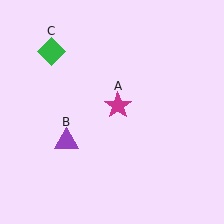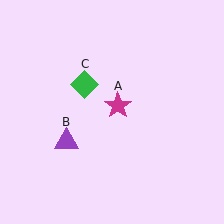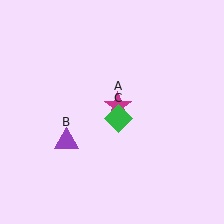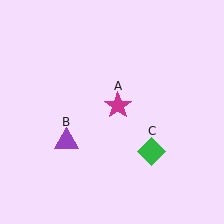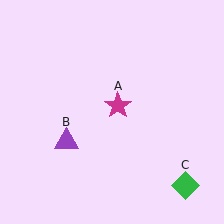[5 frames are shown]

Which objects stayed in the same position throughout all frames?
Magenta star (object A) and purple triangle (object B) remained stationary.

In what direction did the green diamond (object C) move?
The green diamond (object C) moved down and to the right.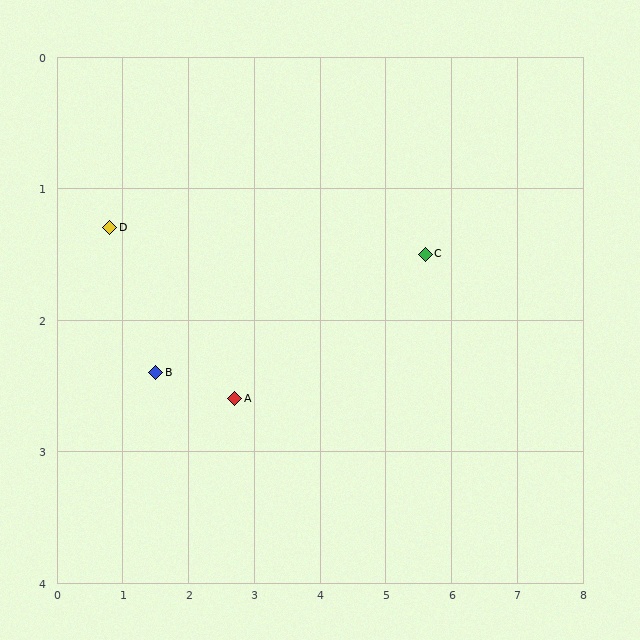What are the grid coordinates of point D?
Point D is at approximately (0.8, 1.3).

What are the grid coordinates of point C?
Point C is at approximately (5.6, 1.5).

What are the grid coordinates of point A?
Point A is at approximately (2.7, 2.6).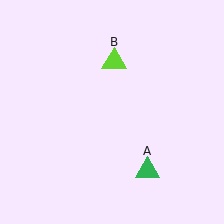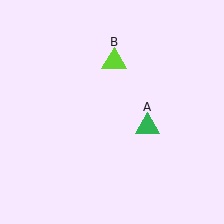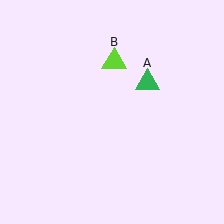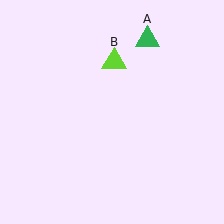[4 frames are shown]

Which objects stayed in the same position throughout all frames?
Lime triangle (object B) remained stationary.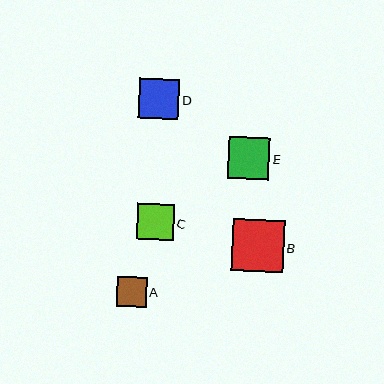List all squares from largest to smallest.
From largest to smallest: B, E, D, C, A.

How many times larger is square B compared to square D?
Square B is approximately 1.3 times the size of square D.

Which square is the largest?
Square B is the largest with a size of approximately 52 pixels.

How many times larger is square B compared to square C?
Square B is approximately 1.4 times the size of square C.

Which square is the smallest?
Square A is the smallest with a size of approximately 29 pixels.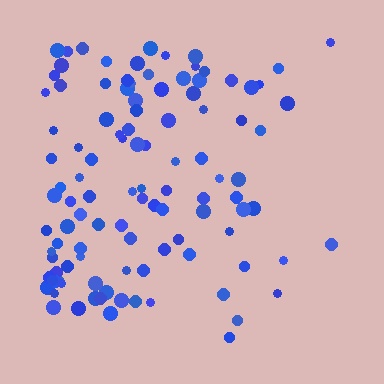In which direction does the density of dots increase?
From right to left, with the left side densest.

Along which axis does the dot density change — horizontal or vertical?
Horizontal.